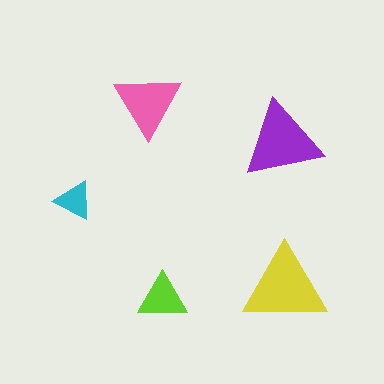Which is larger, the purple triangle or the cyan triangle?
The purple one.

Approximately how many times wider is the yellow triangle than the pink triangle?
About 1.5 times wider.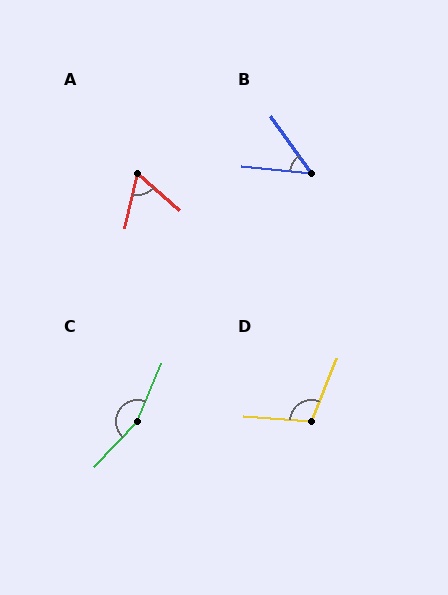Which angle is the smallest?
B, at approximately 49 degrees.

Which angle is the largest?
C, at approximately 160 degrees.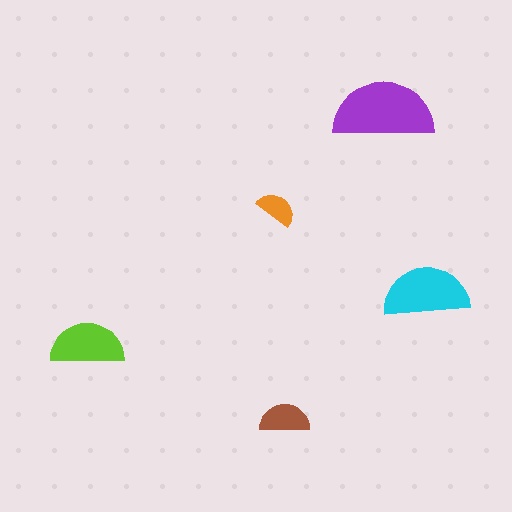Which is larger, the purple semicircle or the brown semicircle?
The purple one.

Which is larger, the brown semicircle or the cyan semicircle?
The cyan one.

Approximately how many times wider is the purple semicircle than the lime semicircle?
About 1.5 times wider.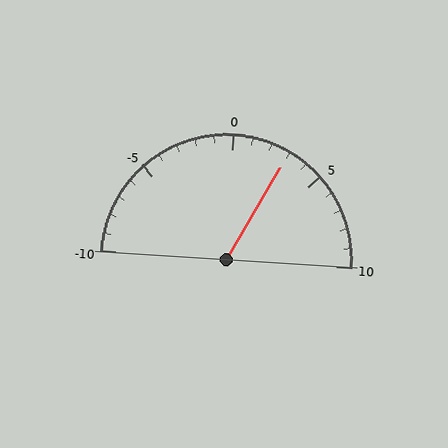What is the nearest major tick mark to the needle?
The nearest major tick mark is 5.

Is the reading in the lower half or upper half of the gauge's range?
The reading is in the upper half of the range (-10 to 10).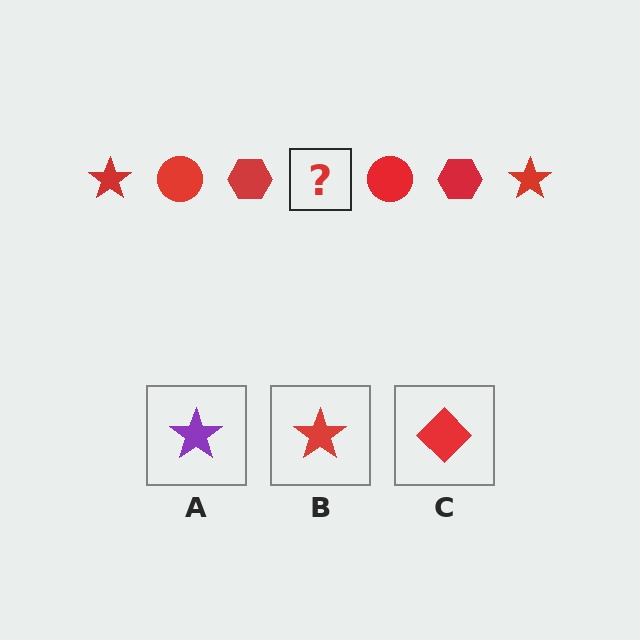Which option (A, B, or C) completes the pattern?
B.